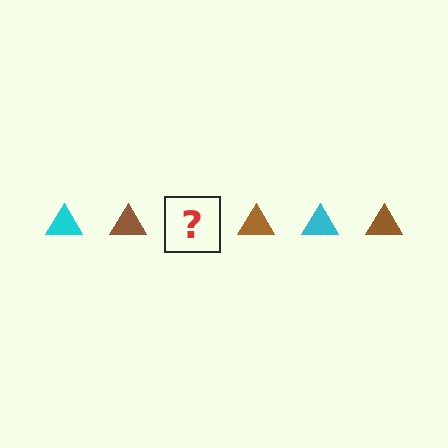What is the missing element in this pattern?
The missing element is a cyan triangle.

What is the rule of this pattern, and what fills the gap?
The rule is that the pattern cycles through cyan, brown triangles. The gap should be filled with a cyan triangle.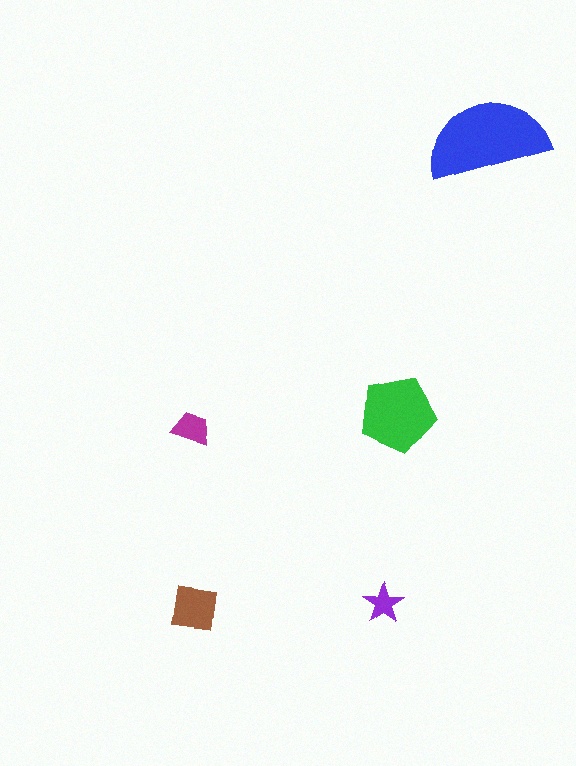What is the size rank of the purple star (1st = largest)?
5th.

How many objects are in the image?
There are 5 objects in the image.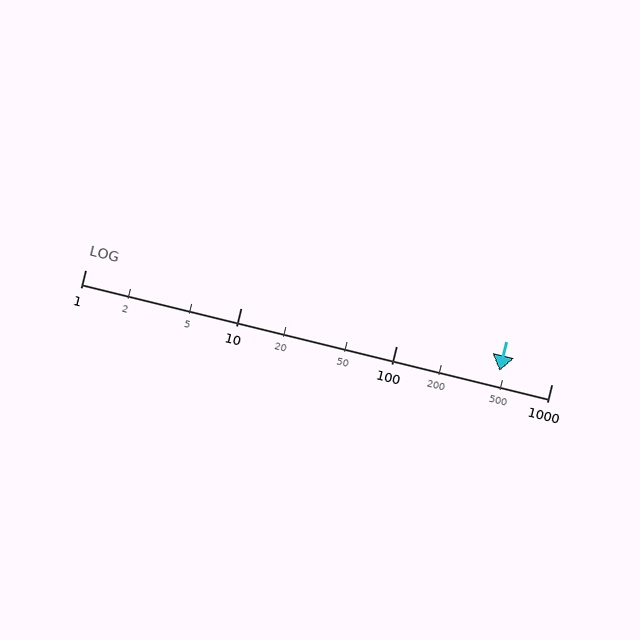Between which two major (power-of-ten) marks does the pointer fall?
The pointer is between 100 and 1000.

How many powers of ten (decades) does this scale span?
The scale spans 3 decades, from 1 to 1000.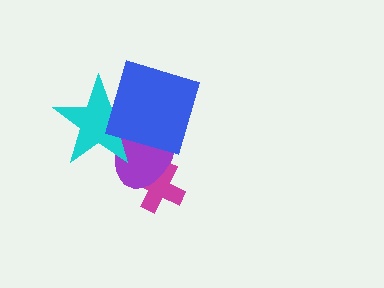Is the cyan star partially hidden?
Yes, it is partially covered by another shape.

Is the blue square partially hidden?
No, no other shape covers it.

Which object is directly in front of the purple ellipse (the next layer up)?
The cyan star is directly in front of the purple ellipse.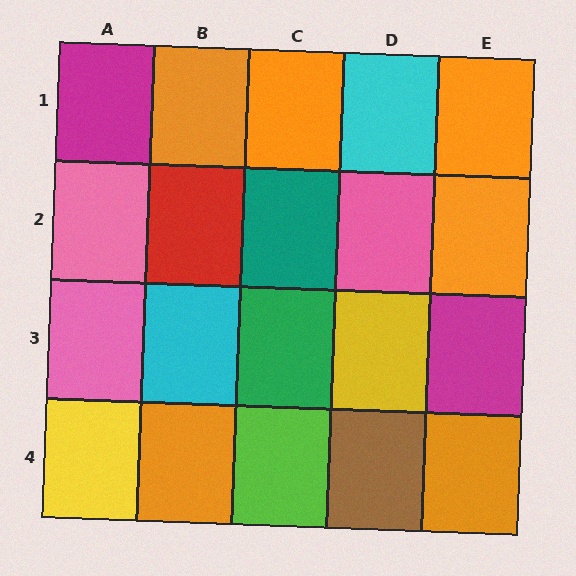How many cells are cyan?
2 cells are cyan.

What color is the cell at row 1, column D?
Cyan.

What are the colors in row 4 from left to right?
Yellow, orange, lime, brown, orange.